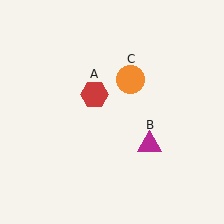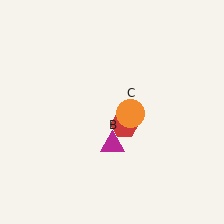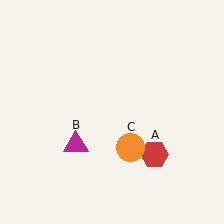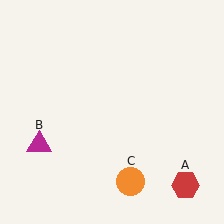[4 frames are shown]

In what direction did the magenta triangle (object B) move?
The magenta triangle (object B) moved left.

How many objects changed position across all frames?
3 objects changed position: red hexagon (object A), magenta triangle (object B), orange circle (object C).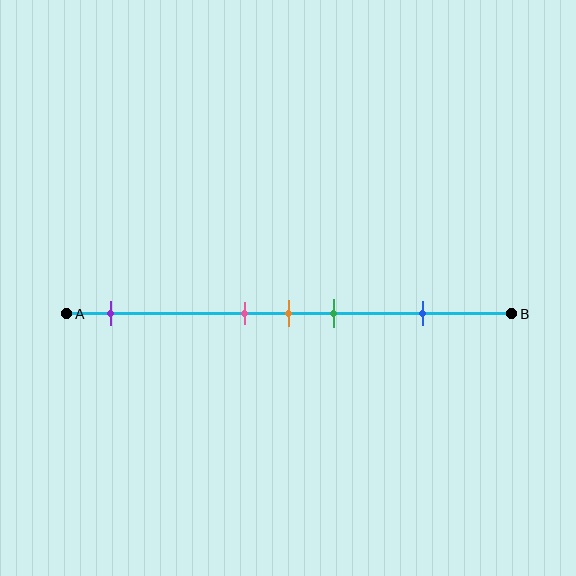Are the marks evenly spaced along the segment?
No, the marks are not evenly spaced.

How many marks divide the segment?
There are 5 marks dividing the segment.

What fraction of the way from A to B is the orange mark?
The orange mark is approximately 50% (0.5) of the way from A to B.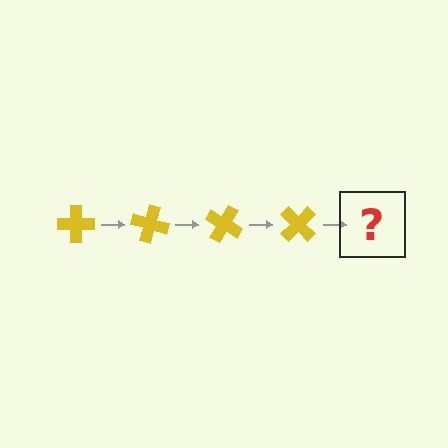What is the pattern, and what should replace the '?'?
The pattern is that the cross rotates 15 degrees each step. The '?' should be a yellow cross rotated 60 degrees.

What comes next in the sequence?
The next element should be a yellow cross rotated 60 degrees.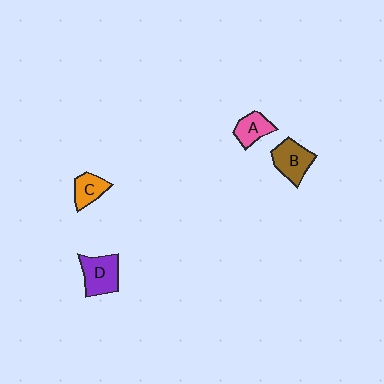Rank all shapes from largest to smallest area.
From largest to smallest: D (purple), B (brown), A (pink), C (orange).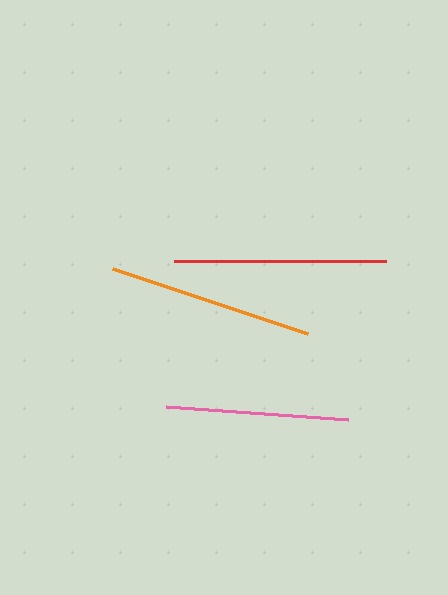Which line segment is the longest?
The red line is the longest at approximately 212 pixels.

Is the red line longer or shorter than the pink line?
The red line is longer than the pink line.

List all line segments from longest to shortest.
From longest to shortest: red, orange, pink.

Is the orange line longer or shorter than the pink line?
The orange line is longer than the pink line.